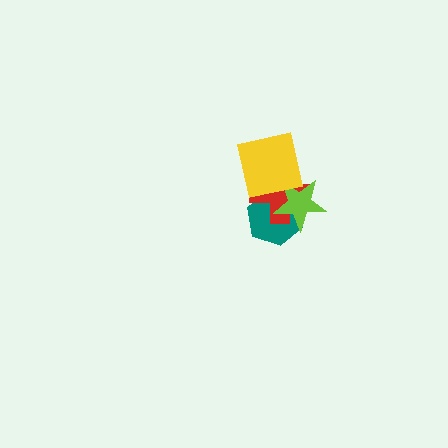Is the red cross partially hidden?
Yes, it is partially covered by another shape.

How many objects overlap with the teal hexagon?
2 objects overlap with the teal hexagon.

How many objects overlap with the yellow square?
2 objects overlap with the yellow square.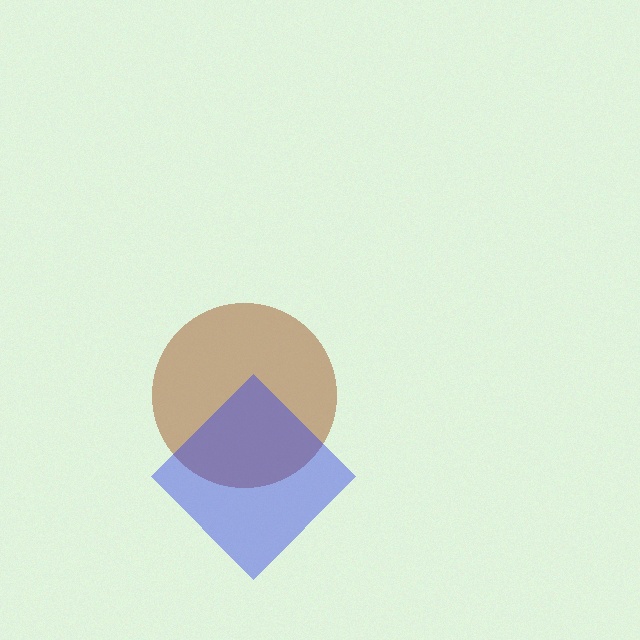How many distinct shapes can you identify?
There are 2 distinct shapes: a brown circle, a blue diamond.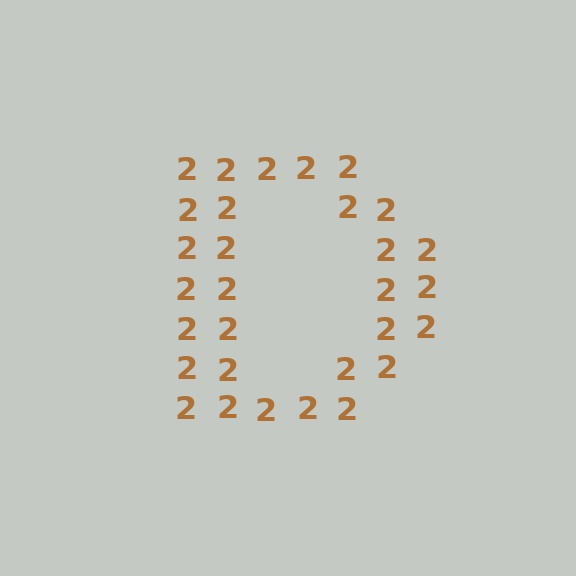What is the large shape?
The large shape is the letter D.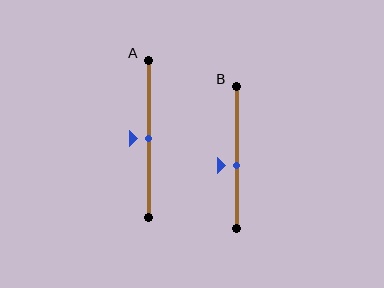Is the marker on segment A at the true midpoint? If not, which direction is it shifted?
Yes, the marker on segment A is at the true midpoint.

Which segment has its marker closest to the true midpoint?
Segment A has its marker closest to the true midpoint.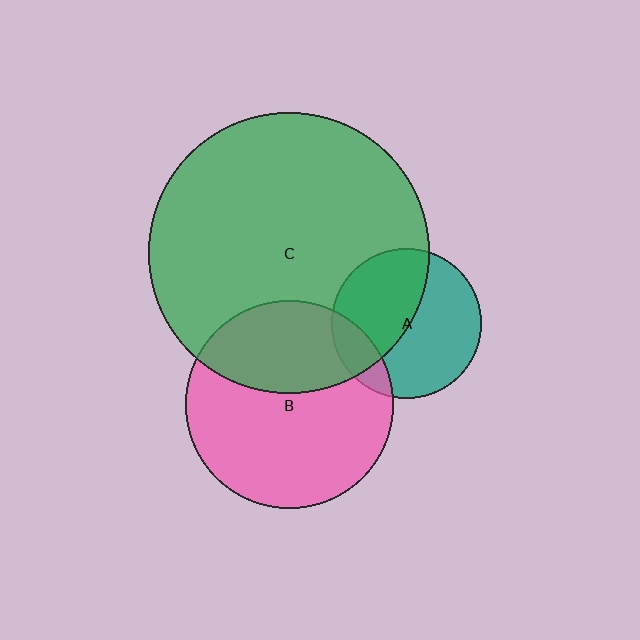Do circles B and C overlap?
Yes.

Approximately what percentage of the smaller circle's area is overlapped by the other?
Approximately 35%.